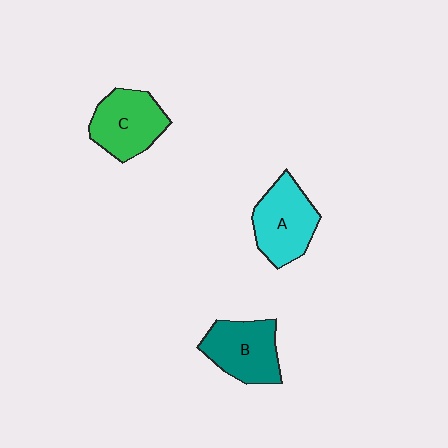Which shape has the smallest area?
Shape B (teal).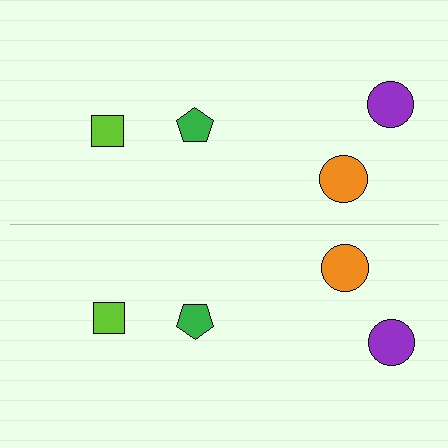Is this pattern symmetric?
Yes, this pattern has bilateral (reflection) symmetry.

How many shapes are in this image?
There are 8 shapes in this image.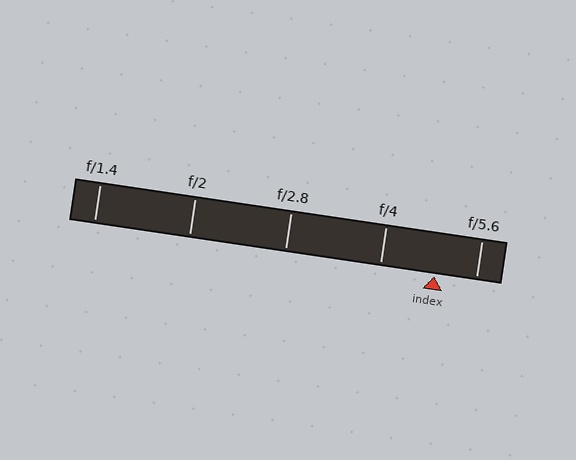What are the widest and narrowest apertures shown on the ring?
The widest aperture shown is f/1.4 and the narrowest is f/5.6.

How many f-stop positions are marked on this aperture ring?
There are 5 f-stop positions marked.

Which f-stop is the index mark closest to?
The index mark is closest to f/5.6.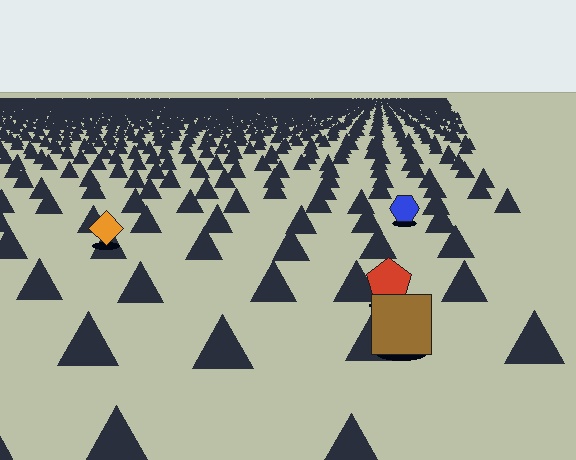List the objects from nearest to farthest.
From nearest to farthest: the brown square, the red pentagon, the orange diamond, the blue hexagon.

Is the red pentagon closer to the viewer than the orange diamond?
Yes. The red pentagon is closer — you can tell from the texture gradient: the ground texture is coarser near it.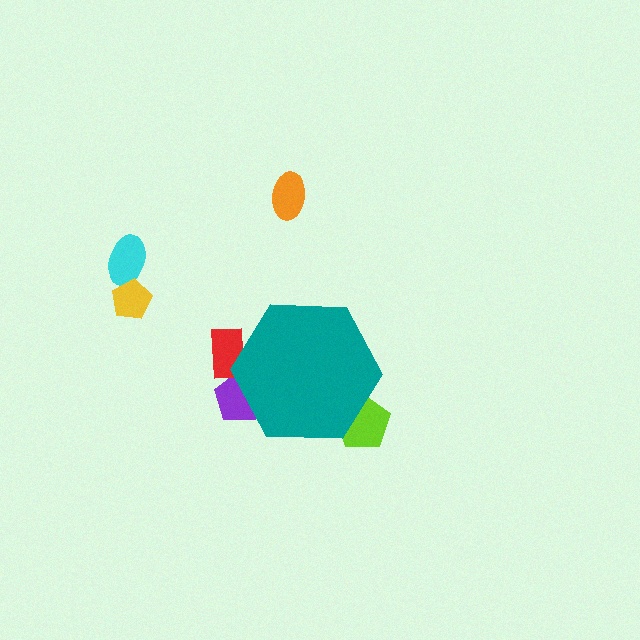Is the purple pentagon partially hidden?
Yes, the purple pentagon is partially hidden behind the teal hexagon.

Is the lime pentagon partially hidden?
Yes, the lime pentagon is partially hidden behind the teal hexagon.